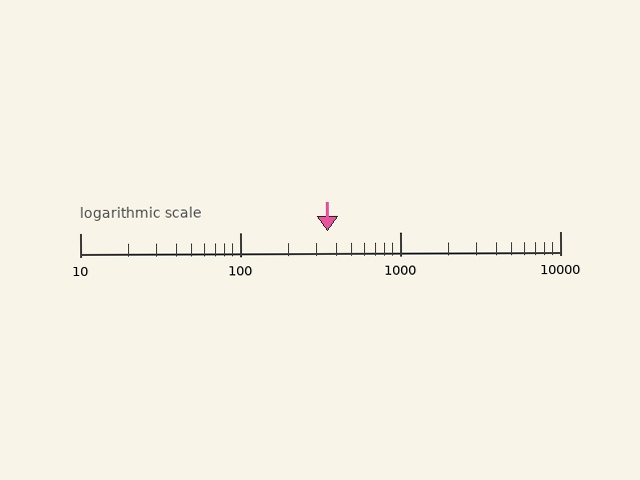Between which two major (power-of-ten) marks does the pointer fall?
The pointer is between 100 and 1000.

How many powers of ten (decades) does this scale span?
The scale spans 3 decades, from 10 to 10000.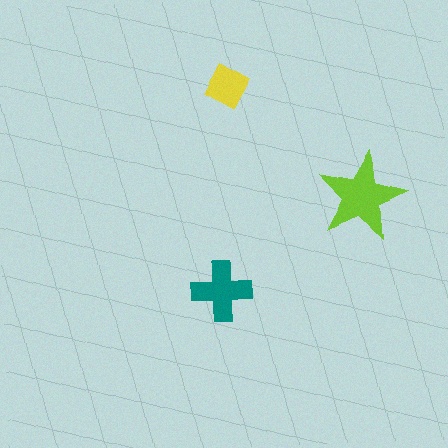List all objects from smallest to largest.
The yellow diamond, the teal cross, the lime star.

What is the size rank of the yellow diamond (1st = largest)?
3rd.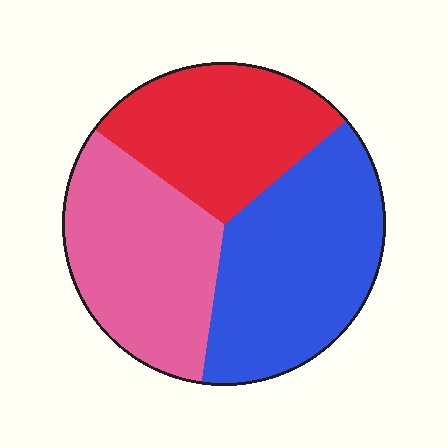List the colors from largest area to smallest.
From largest to smallest: blue, pink, red.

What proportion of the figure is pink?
Pink covers roughly 35% of the figure.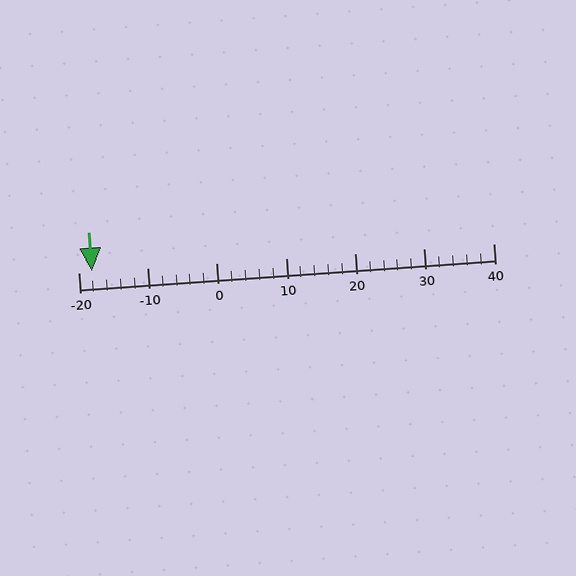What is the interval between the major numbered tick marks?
The major tick marks are spaced 10 units apart.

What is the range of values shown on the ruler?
The ruler shows values from -20 to 40.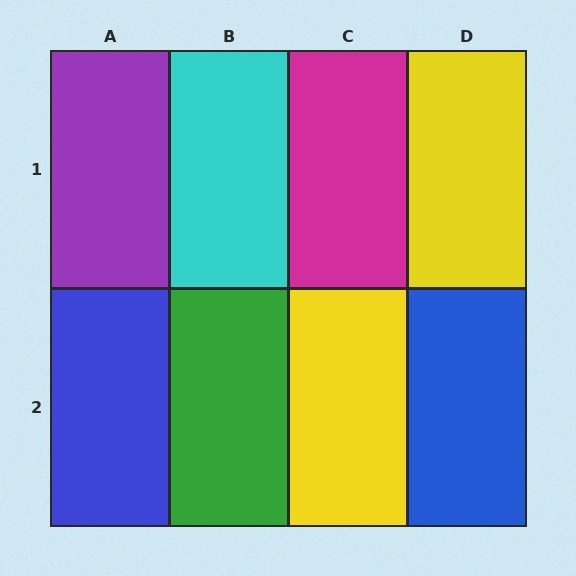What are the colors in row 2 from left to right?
Blue, green, yellow, blue.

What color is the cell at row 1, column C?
Magenta.